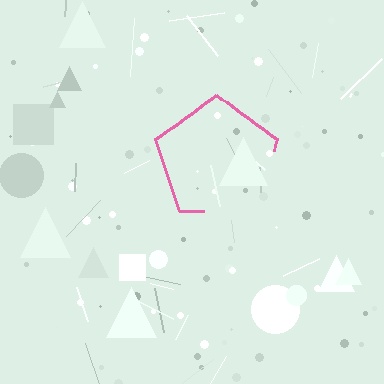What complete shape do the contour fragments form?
The contour fragments form a pentagon.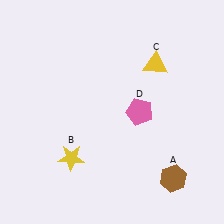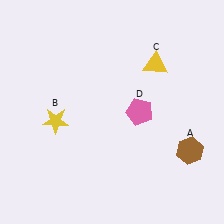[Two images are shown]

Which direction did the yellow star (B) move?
The yellow star (B) moved up.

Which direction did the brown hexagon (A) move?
The brown hexagon (A) moved up.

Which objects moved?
The objects that moved are: the brown hexagon (A), the yellow star (B).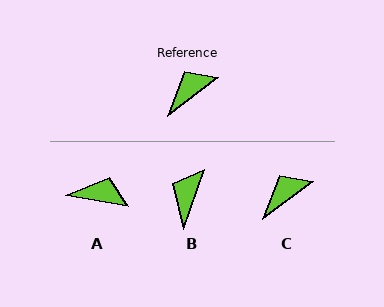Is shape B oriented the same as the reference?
No, it is off by about 34 degrees.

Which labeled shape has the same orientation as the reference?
C.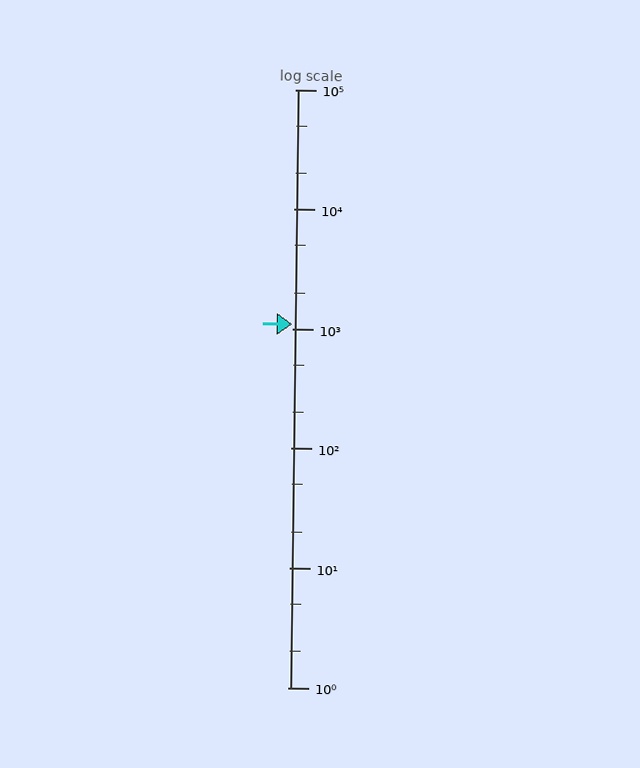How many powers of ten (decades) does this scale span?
The scale spans 5 decades, from 1 to 100000.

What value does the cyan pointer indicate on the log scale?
The pointer indicates approximately 1100.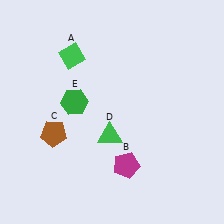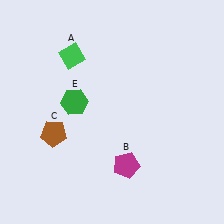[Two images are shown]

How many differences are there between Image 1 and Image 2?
There is 1 difference between the two images.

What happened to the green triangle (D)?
The green triangle (D) was removed in Image 2. It was in the bottom-left area of Image 1.